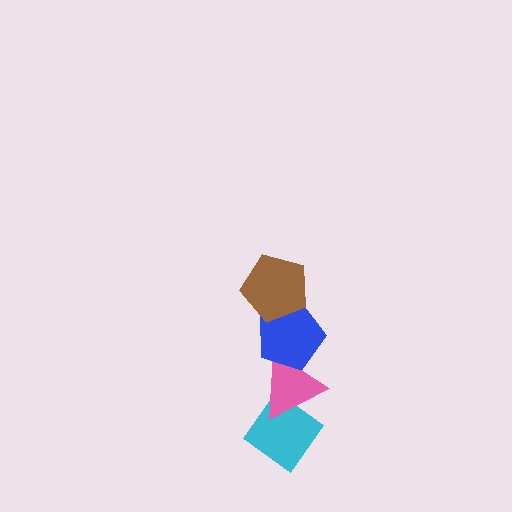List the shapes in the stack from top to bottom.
From top to bottom: the brown pentagon, the blue pentagon, the pink triangle, the cyan diamond.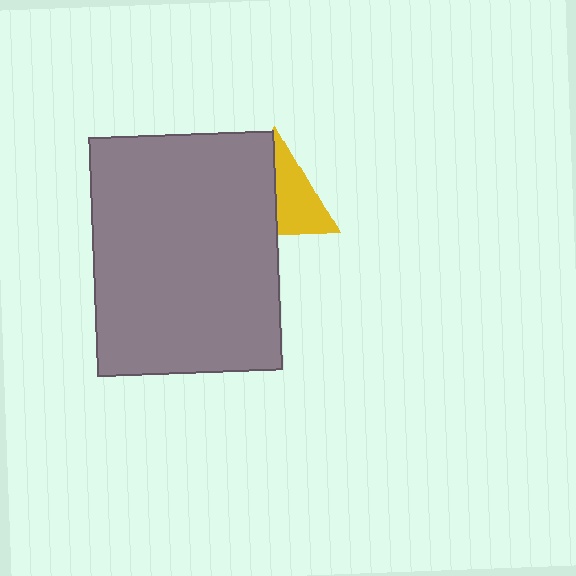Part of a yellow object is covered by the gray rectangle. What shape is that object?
It is a triangle.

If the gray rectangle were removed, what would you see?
You would see the complete yellow triangle.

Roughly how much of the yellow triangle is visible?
About half of it is visible (roughly 51%).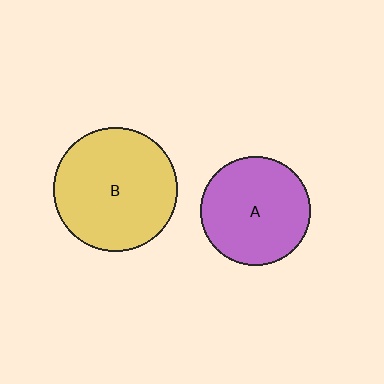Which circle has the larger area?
Circle B (yellow).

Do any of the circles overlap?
No, none of the circles overlap.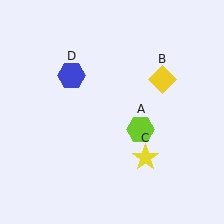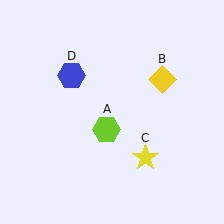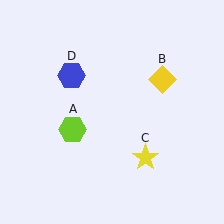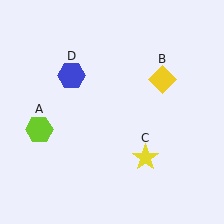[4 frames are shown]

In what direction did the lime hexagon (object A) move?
The lime hexagon (object A) moved left.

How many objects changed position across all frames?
1 object changed position: lime hexagon (object A).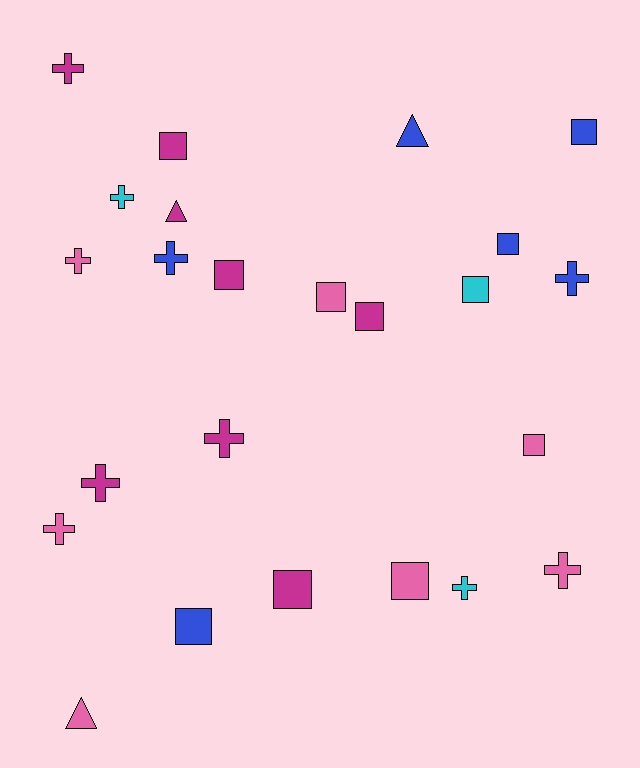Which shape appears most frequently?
Square, with 11 objects.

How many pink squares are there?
There are 3 pink squares.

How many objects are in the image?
There are 24 objects.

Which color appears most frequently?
Magenta, with 8 objects.